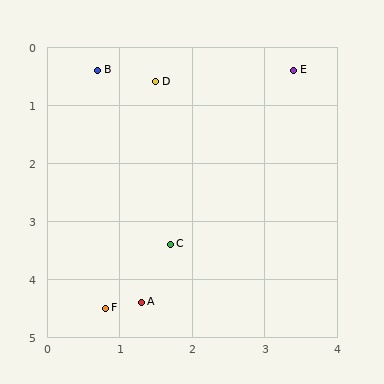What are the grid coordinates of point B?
Point B is at approximately (0.7, 0.4).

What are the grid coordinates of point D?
Point D is at approximately (1.5, 0.6).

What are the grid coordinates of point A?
Point A is at approximately (1.3, 4.4).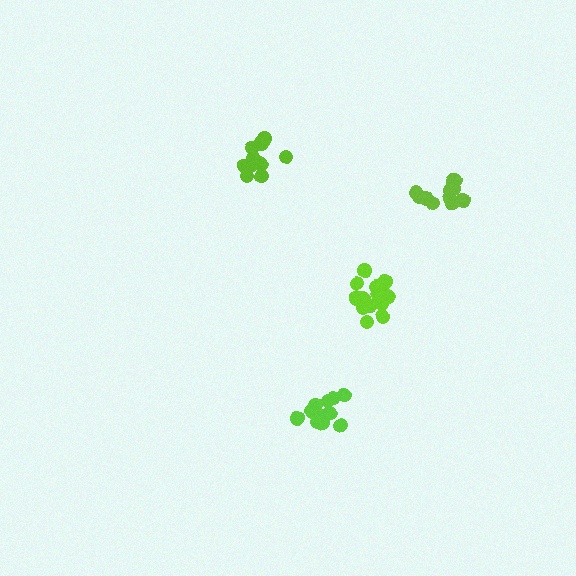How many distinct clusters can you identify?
There are 4 distinct clusters.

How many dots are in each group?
Group 1: 15 dots, Group 2: 13 dots, Group 3: 12 dots, Group 4: 12 dots (52 total).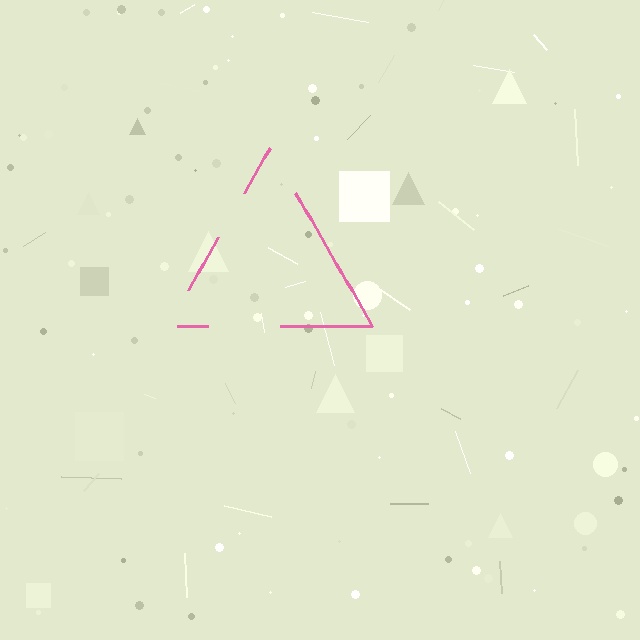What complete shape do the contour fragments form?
The contour fragments form a triangle.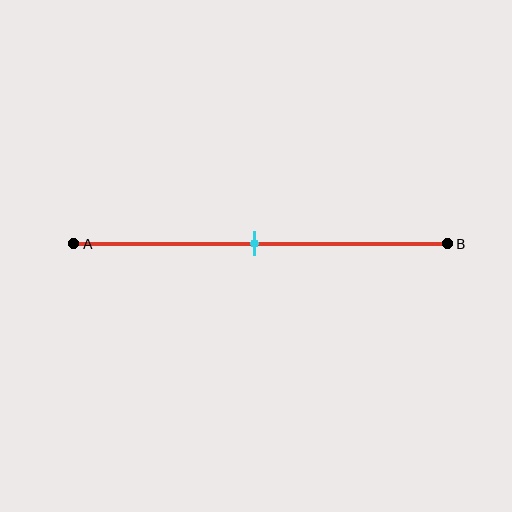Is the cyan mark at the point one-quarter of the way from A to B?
No, the mark is at about 50% from A, not at the 25% one-quarter point.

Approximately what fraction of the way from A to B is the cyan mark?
The cyan mark is approximately 50% of the way from A to B.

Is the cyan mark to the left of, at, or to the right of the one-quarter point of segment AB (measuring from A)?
The cyan mark is to the right of the one-quarter point of segment AB.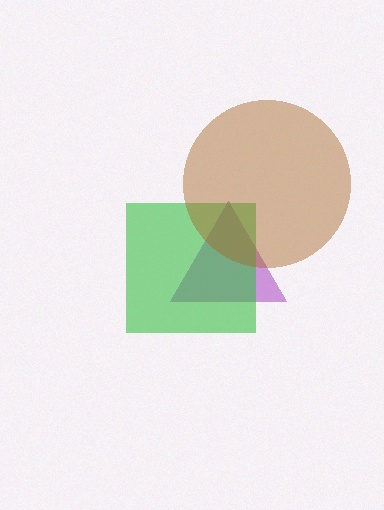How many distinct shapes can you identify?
There are 3 distinct shapes: a purple triangle, a green square, a brown circle.